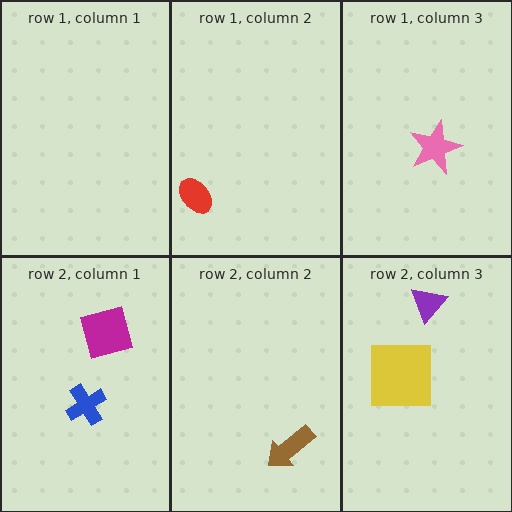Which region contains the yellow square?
The row 2, column 3 region.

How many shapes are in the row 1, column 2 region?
1.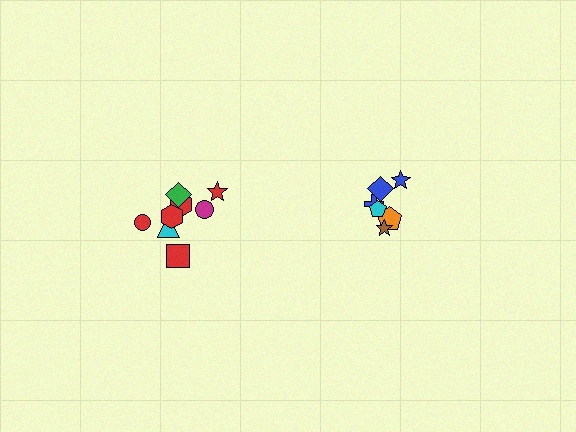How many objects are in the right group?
There are 6 objects.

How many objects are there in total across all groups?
There are 14 objects.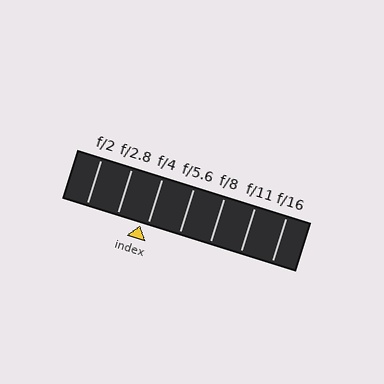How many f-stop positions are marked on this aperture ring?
There are 7 f-stop positions marked.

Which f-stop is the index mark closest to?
The index mark is closest to f/4.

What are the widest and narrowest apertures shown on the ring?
The widest aperture shown is f/2 and the narrowest is f/16.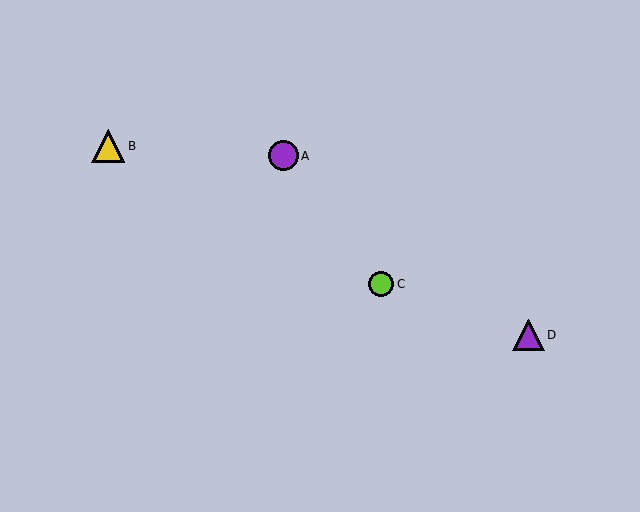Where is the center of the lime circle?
The center of the lime circle is at (381, 284).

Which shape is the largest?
The yellow triangle (labeled B) is the largest.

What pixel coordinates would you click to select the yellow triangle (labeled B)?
Click at (108, 146) to select the yellow triangle B.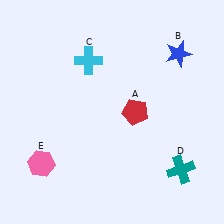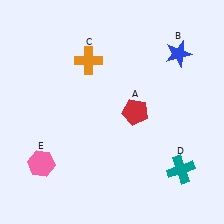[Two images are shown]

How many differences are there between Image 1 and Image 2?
There is 1 difference between the two images.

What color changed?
The cross (C) changed from cyan in Image 1 to orange in Image 2.